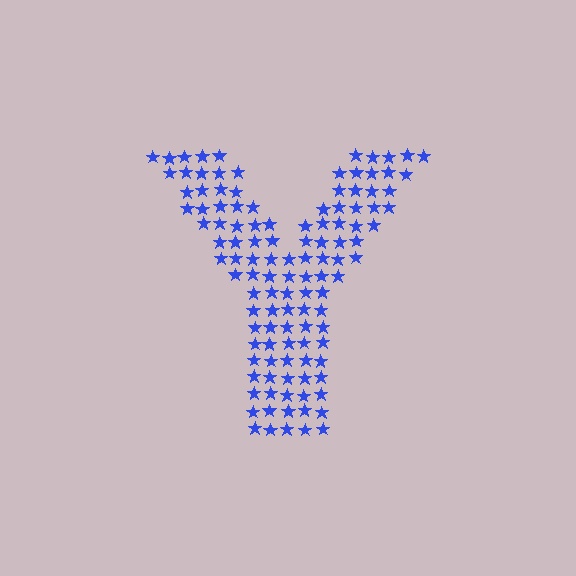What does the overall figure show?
The overall figure shows the letter Y.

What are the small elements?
The small elements are stars.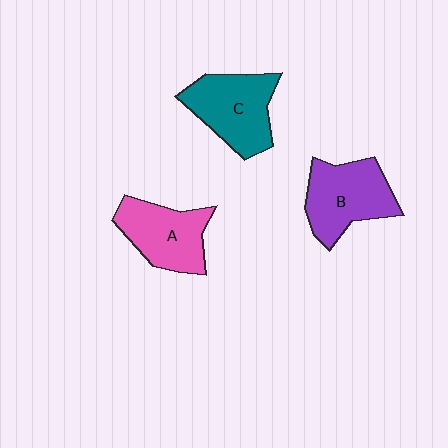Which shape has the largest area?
Shape B (purple).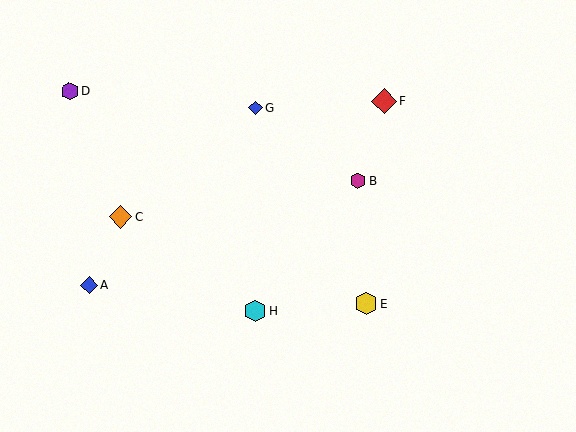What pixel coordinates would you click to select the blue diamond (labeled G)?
Click at (255, 108) to select the blue diamond G.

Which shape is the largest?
The red diamond (labeled F) is the largest.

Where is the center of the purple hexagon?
The center of the purple hexagon is at (69, 92).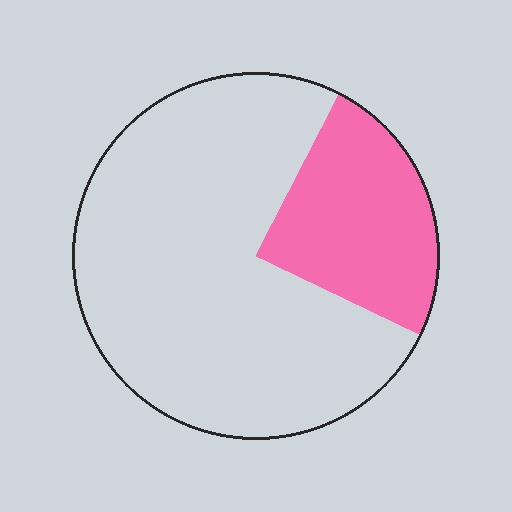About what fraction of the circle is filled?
About one quarter (1/4).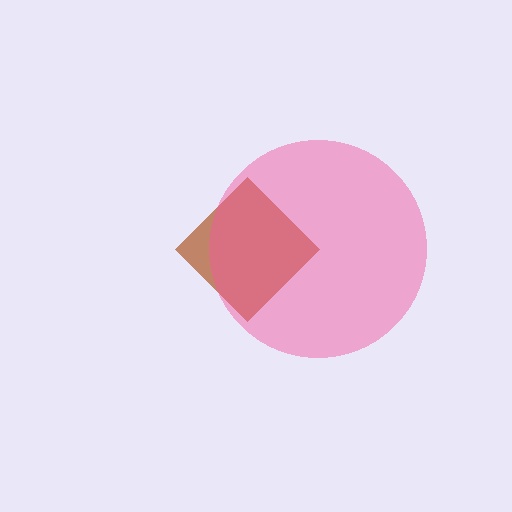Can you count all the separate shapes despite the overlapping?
Yes, there are 2 separate shapes.